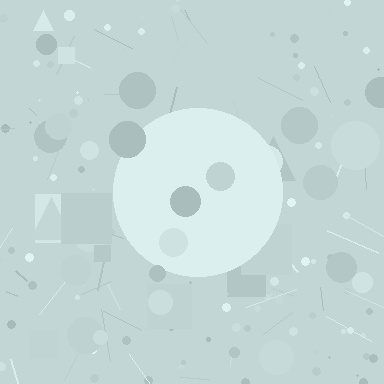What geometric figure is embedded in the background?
A circle is embedded in the background.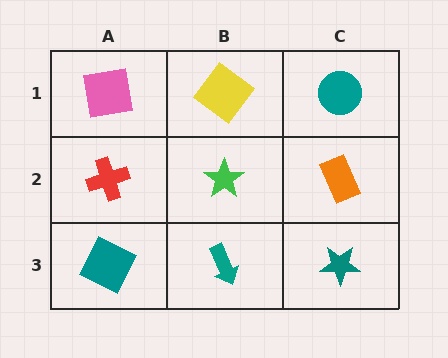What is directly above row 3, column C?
An orange rectangle.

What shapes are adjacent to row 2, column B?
A yellow diamond (row 1, column B), a teal arrow (row 3, column B), a red cross (row 2, column A), an orange rectangle (row 2, column C).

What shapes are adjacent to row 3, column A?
A red cross (row 2, column A), a teal arrow (row 3, column B).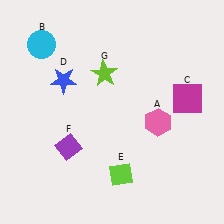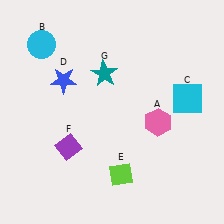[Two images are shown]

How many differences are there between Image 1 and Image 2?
There are 2 differences between the two images.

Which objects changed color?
C changed from magenta to cyan. G changed from lime to teal.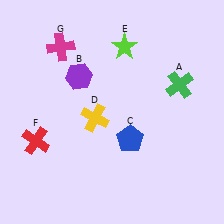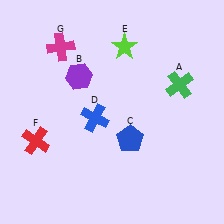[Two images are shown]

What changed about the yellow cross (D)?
In Image 1, D is yellow. In Image 2, it changed to blue.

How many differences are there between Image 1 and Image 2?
There is 1 difference between the two images.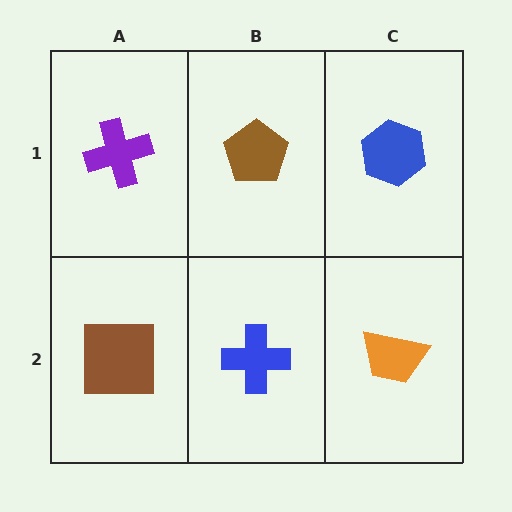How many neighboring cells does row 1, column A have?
2.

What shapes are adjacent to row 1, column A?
A brown square (row 2, column A), a brown pentagon (row 1, column B).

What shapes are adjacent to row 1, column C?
An orange trapezoid (row 2, column C), a brown pentagon (row 1, column B).